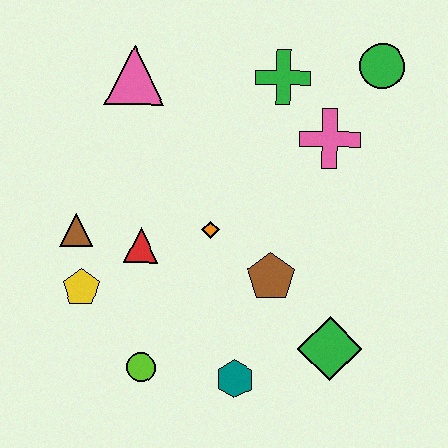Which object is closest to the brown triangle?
The yellow pentagon is closest to the brown triangle.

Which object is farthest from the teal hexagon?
The green circle is farthest from the teal hexagon.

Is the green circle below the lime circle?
No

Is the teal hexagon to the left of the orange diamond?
No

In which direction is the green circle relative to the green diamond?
The green circle is above the green diamond.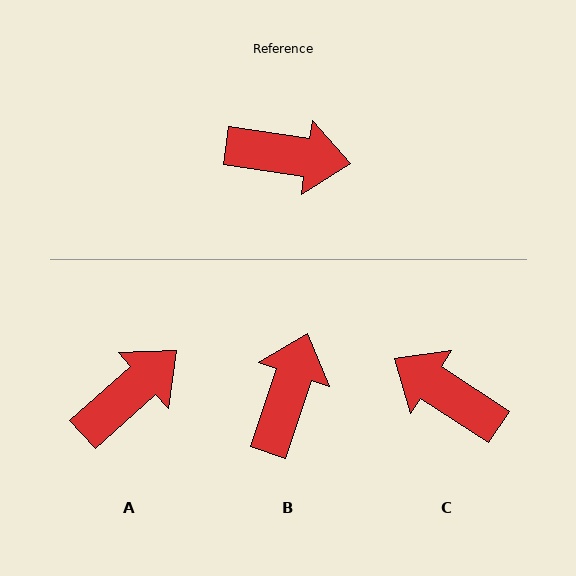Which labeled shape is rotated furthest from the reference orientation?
C, about 155 degrees away.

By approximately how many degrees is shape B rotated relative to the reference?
Approximately 80 degrees counter-clockwise.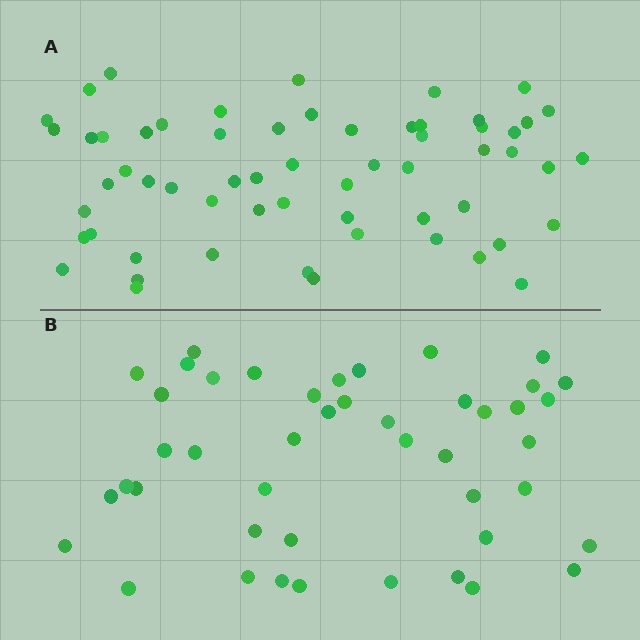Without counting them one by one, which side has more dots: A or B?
Region A (the top region) has more dots.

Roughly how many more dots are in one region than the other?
Region A has approximately 15 more dots than region B.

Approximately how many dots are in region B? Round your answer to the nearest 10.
About 40 dots. (The exact count is 45, which rounds to 40.)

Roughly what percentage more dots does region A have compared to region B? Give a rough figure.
About 35% more.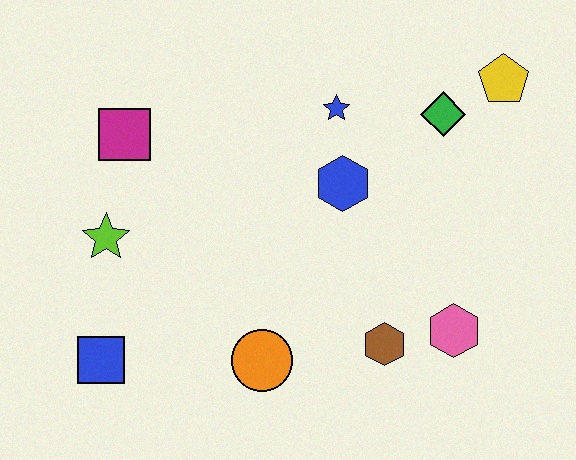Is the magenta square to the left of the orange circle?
Yes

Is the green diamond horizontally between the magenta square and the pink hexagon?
Yes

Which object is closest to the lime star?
The magenta square is closest to the lime star.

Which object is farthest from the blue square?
The yellow pentagon is farthest from the blue square.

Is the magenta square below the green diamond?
Yes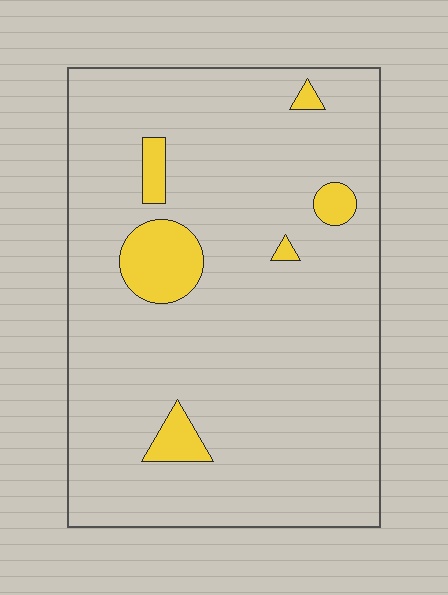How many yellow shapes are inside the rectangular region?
6.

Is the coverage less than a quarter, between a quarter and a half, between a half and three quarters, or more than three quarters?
Less than a quarter.